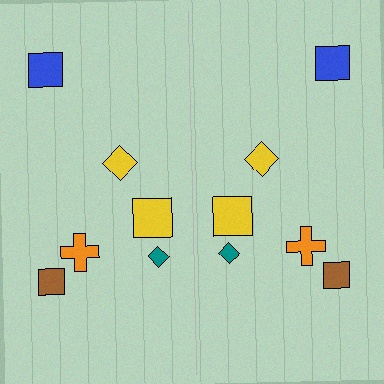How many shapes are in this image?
There are 12 shapes in this image.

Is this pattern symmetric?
Yes, this pattern has bilateral (reflection) symmetry.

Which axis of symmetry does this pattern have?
The pattern has a vertical axis of symmetry running through the center of the image.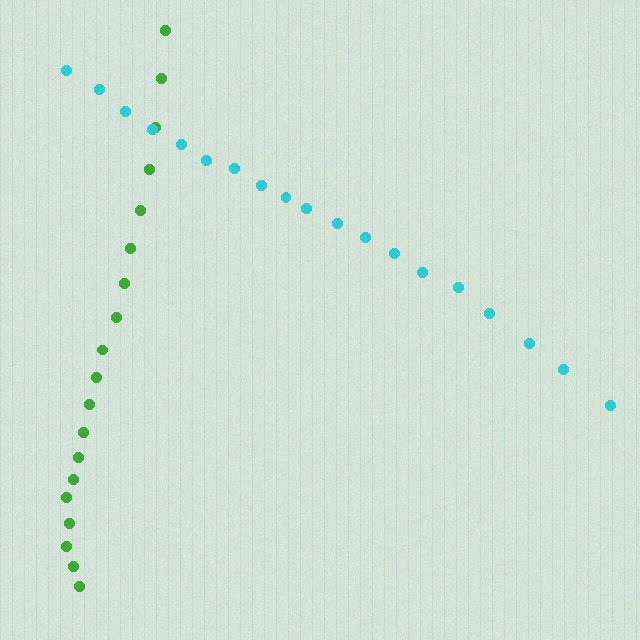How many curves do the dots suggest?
There are 2 distinct paths.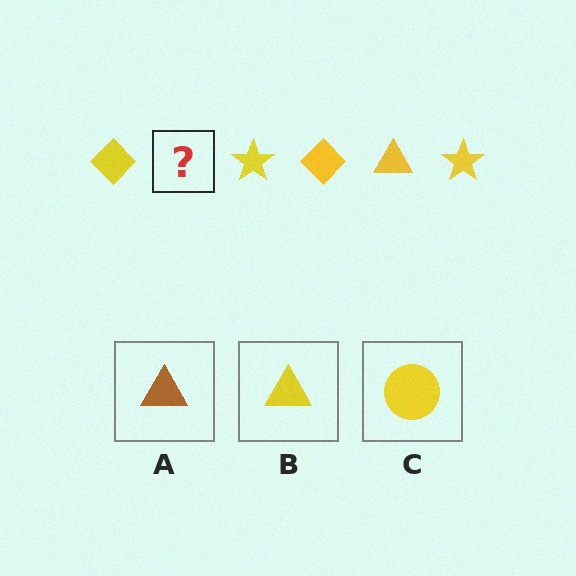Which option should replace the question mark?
Option B.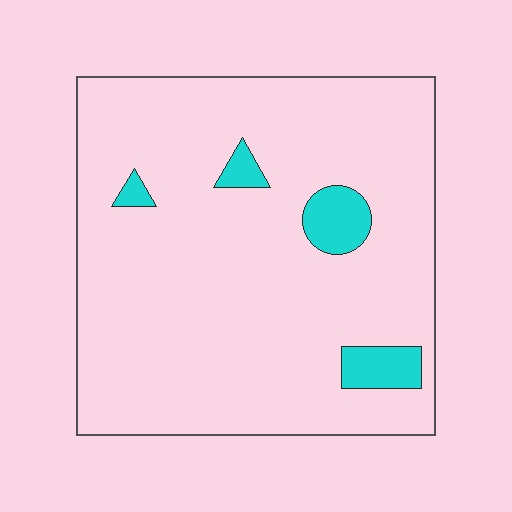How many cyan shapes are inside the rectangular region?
4.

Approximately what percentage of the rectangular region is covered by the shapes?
Approximately 10%.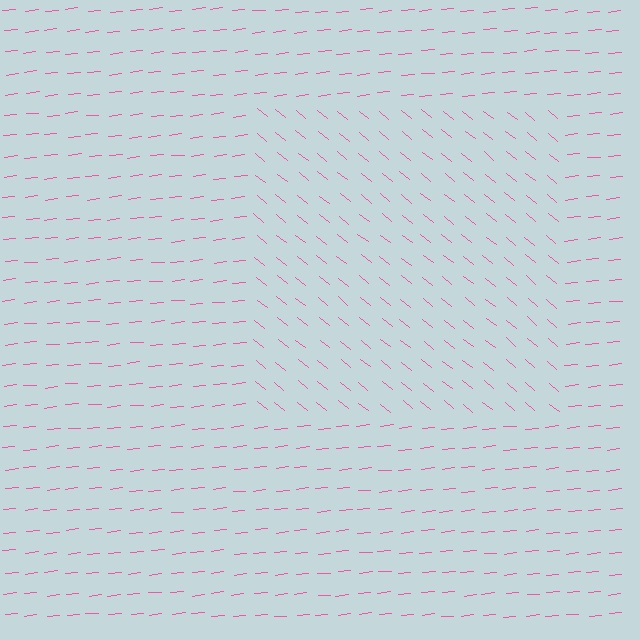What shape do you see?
I see a rectangle.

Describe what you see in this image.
The image is filled with small pink line segments. A rectangle region in the image has lines oriented differently from the surrounding lines, creating a visible texture boundary.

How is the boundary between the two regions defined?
The boundary is defined purely by a change in line orientation (approximately 45 degrees difference). All lines are the same color and thickness.